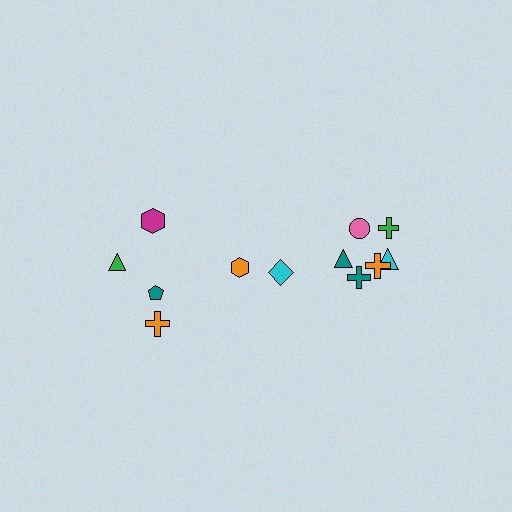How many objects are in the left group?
There are 5 objects.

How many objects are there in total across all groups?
There are 12 objects.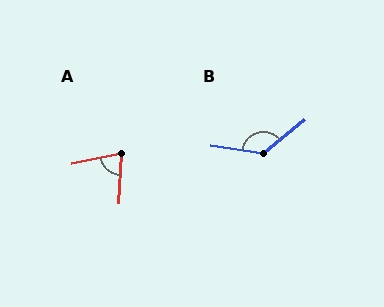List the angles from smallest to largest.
A (76°), B (132°).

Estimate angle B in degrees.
Approximately 132 degrees.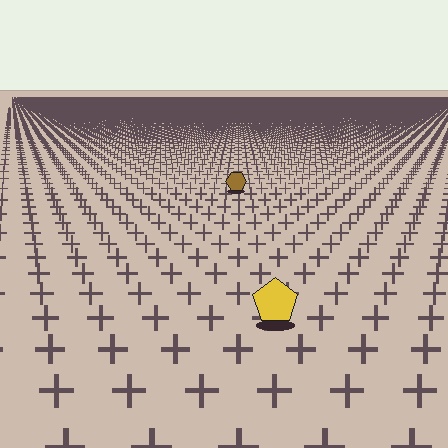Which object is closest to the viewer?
The yellow pentagon is closest. The texture marks near it are larger and more spread out.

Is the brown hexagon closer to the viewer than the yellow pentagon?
No. The yellow pentagon is closer — you can tell from the texture gradient: the ground texture is coarser near it.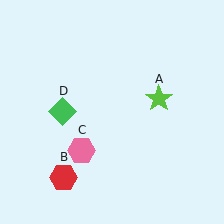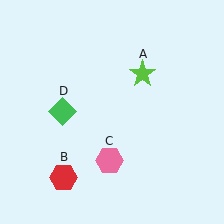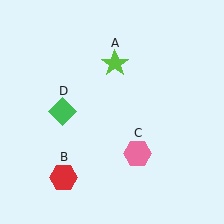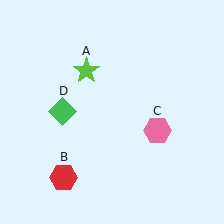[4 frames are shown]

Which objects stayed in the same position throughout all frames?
Red hexagon (object B) and green diamond (object D) remained stationary.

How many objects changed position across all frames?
2 objects changed position: lime star (object A), pink hexagon (object C).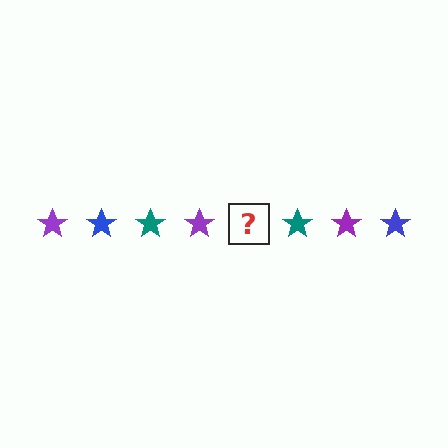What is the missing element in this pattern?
The missing element is a blue star.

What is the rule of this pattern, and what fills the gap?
The rule is that the pattern cycles through purple, blue, teal stars. The gap should be filled with a blue star.